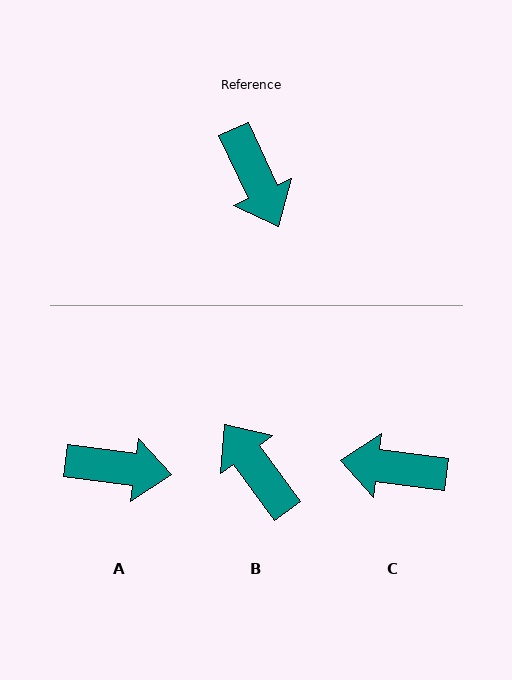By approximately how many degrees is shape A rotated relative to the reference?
Approximately 57 degrees counter-clockwise.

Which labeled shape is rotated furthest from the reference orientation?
B, about 168 degrees away.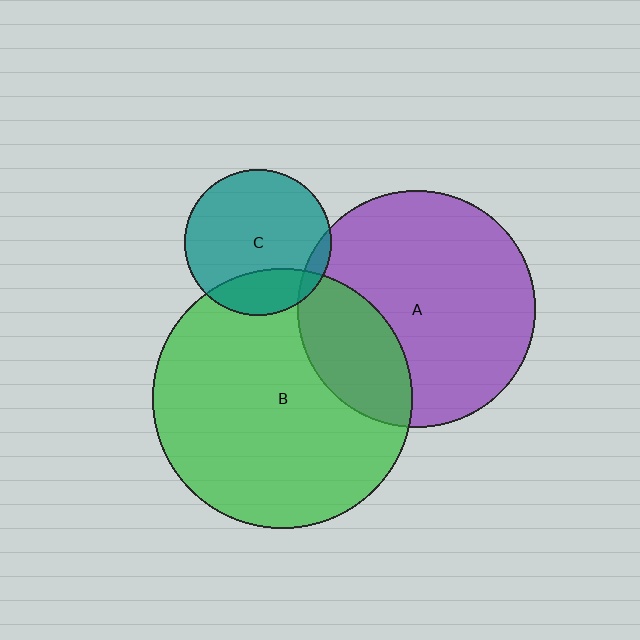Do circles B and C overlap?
Yes.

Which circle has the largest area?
Circle B (green).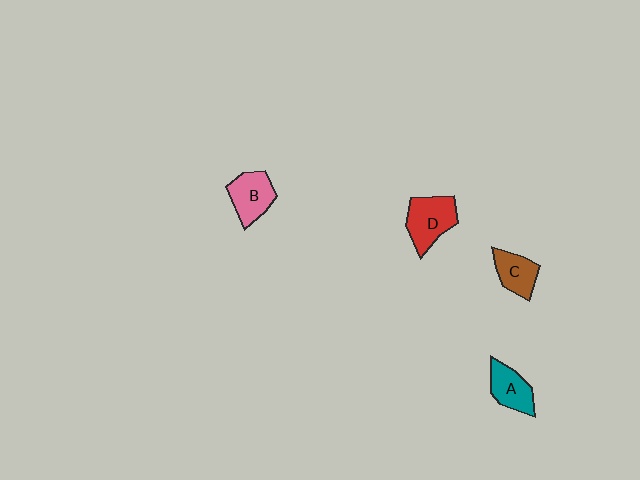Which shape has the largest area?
Shape D (red).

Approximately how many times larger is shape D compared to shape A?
Approximately 1.3 times.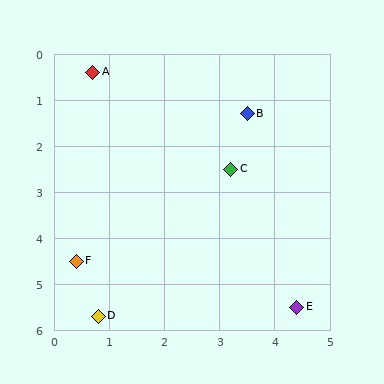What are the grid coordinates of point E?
Point E is at approximately (4.4, 5.5).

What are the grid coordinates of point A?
Point A is at approximately (0.7, 0.4).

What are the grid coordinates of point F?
Point F is at approximately (0.4, 4.5).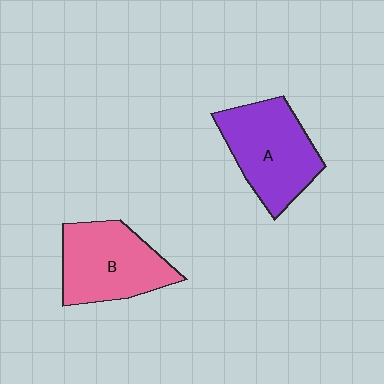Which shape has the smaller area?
Shape B (pink).